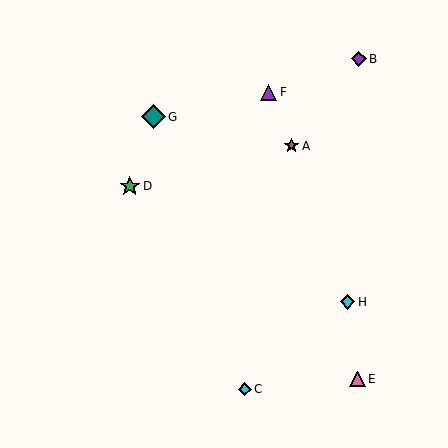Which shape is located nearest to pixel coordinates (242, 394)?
The cyan diamond (labeled C) at (245, 389) is nearest to that location.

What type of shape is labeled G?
Shape G is a teal diamond.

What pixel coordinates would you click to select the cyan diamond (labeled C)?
Click at (245, 389) to select the cyan diamond C.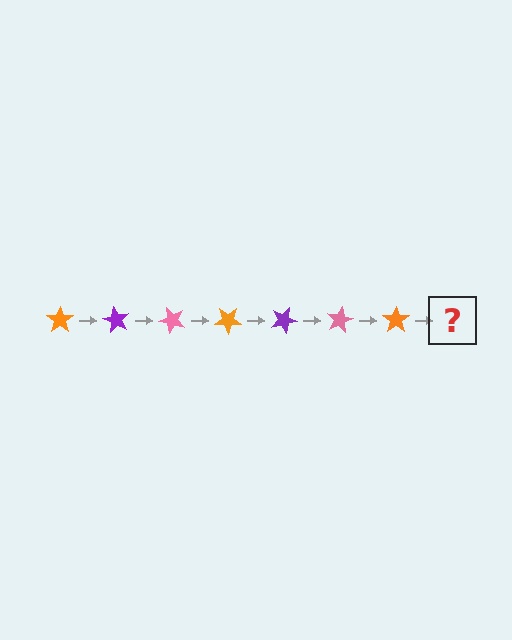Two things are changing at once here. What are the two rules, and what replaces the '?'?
The two rules are that it rotates 60 degrees each step and the color cycles through orange, purple, and pink. The '?' should be a purple star, rotated 420 degrees from the start.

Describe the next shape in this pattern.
It should be a purple star, rotated 420 degrees from the start.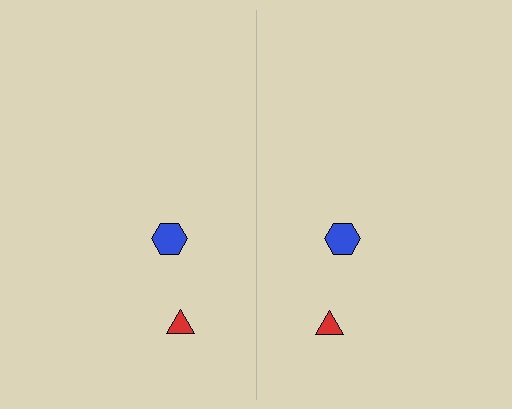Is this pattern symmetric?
Yes, this pattern has bilateral (reflection) symmetry.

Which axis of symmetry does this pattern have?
The pattern has a vertical axis of symmetry running through the center of the image.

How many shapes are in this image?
There are 4 shapes in this image.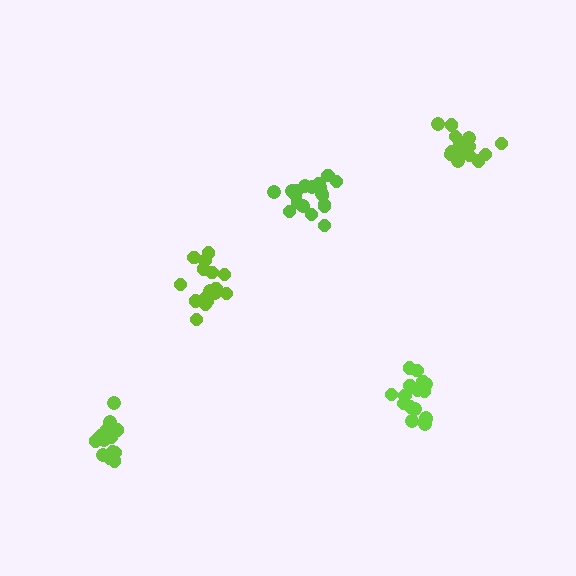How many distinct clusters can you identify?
There are 5 distinct clusters.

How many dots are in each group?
Group 1: 19 dots, Group 2: 14 dots, Group 3: 17 dots, Group 4: 16 dots, Group 5: 15 dots (81 total).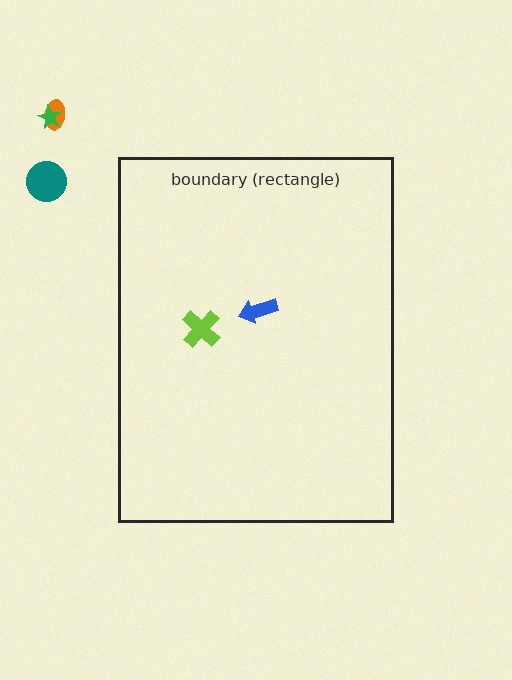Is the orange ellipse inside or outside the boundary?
Outside.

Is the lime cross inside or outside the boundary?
Inside.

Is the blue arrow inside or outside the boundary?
Inside.